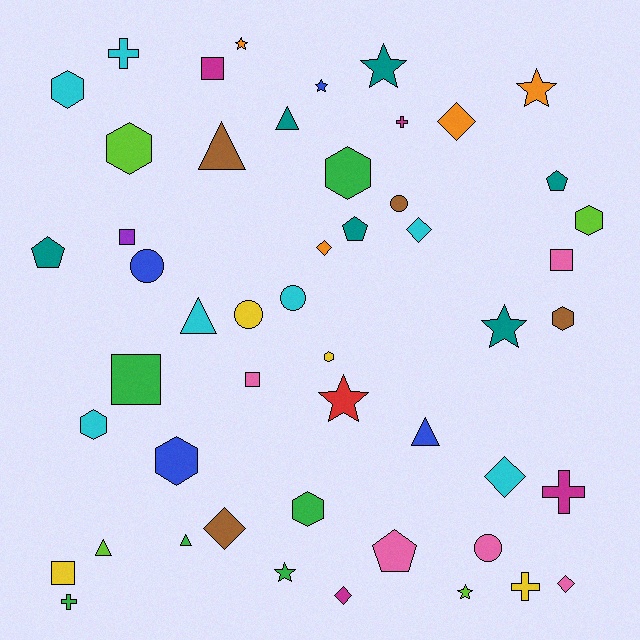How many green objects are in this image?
There are 6 green objects.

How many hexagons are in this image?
There are 9 hexagons.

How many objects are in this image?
There are 50 objects.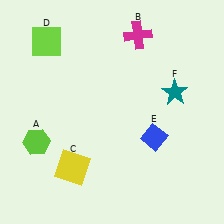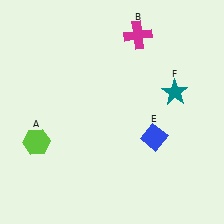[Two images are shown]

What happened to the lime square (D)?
The lime square (D) was removed in Image 2. It was in the top-left area of Image 1.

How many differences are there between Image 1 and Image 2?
There are 2 differences between the two images.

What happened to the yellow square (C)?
The yellow square (C) was removed in Image 2. It was in the bottom-left area of Image 1.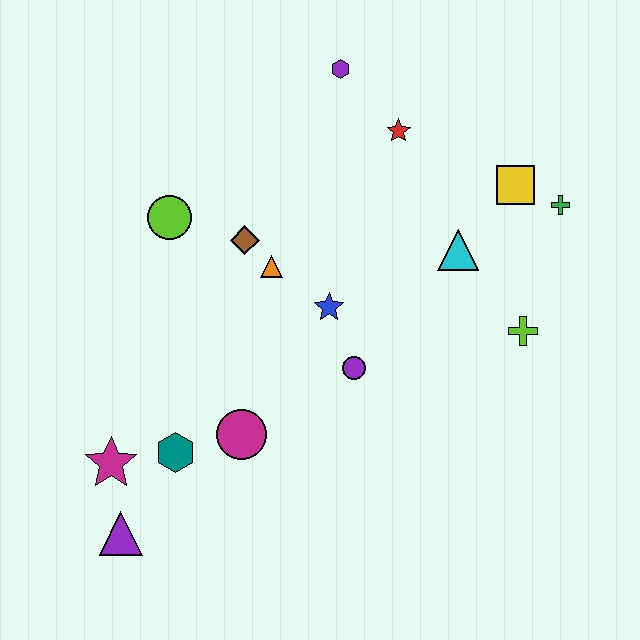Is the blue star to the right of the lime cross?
No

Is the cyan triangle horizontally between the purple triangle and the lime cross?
Yes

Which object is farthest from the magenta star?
The green cross is farthest from the magenta star.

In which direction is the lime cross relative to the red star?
The lime cross is below the red star.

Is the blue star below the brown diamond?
Yes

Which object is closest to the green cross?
The yellow square is closest to the green cross.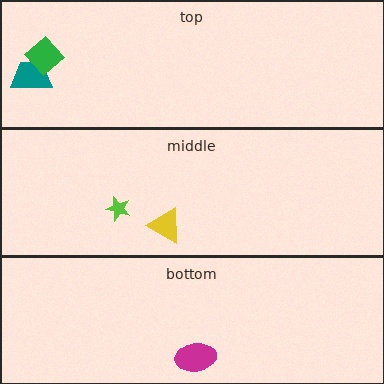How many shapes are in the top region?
2.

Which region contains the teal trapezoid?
The top region.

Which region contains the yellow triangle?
The middle region.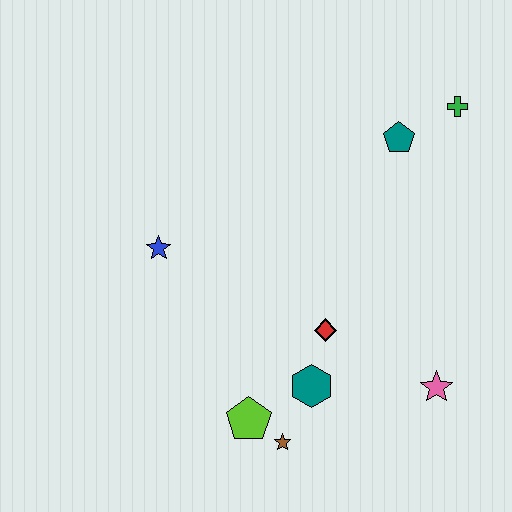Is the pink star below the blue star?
Yes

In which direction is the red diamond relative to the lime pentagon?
The red diamond is above the lime pentagon.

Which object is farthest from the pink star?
The blue star is farthest from the pink star.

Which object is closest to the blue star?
The red diamond is closest to the blue star.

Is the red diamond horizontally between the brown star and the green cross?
Yes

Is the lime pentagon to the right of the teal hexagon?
No